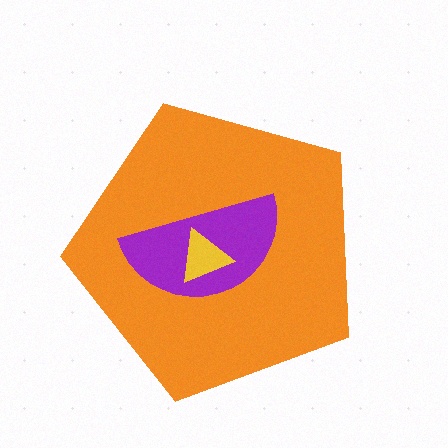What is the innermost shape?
The yellow triangle.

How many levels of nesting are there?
3.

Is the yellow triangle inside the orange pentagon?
Yes.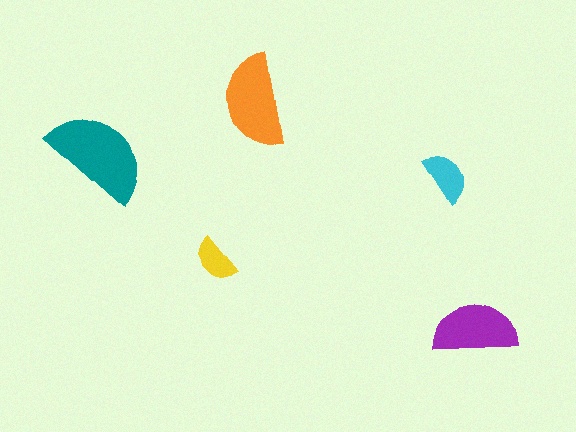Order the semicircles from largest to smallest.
the teal one, the orange one, the purple one, the cyan one, the yellow one.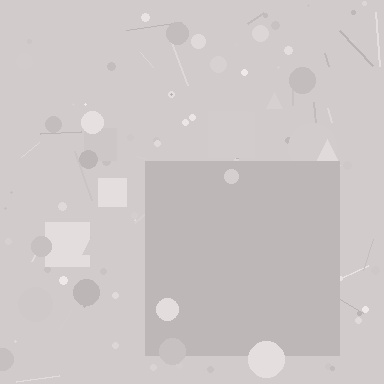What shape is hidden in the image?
A square is hidden in the image.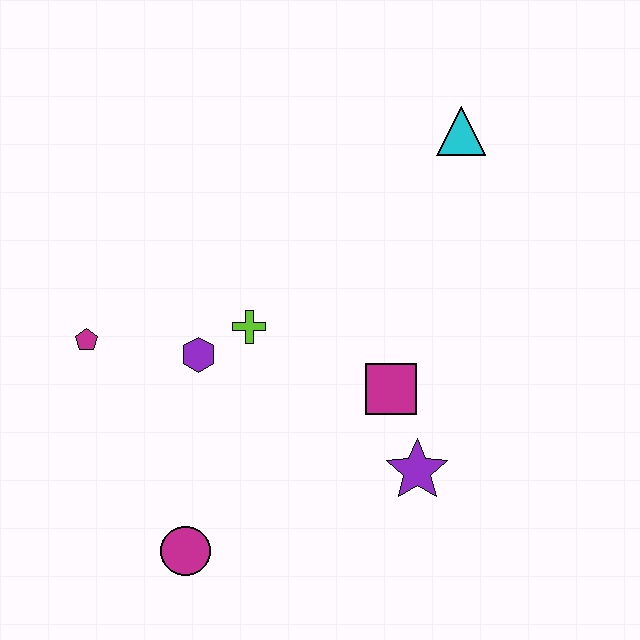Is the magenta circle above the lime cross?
No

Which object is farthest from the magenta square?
The magenta pentagon is farthest from the magenta square.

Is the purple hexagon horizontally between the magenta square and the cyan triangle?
No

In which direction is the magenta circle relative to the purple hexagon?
The magenta circle is below the purple hexagon.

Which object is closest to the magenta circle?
The purple hexagon is closest to the magenta circle.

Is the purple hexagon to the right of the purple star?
No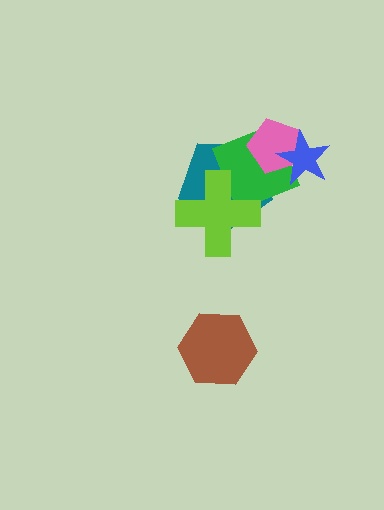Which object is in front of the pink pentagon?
The blue star is in front of the pink pentagon.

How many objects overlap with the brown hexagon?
0 objects overlap with the brown hexagon.